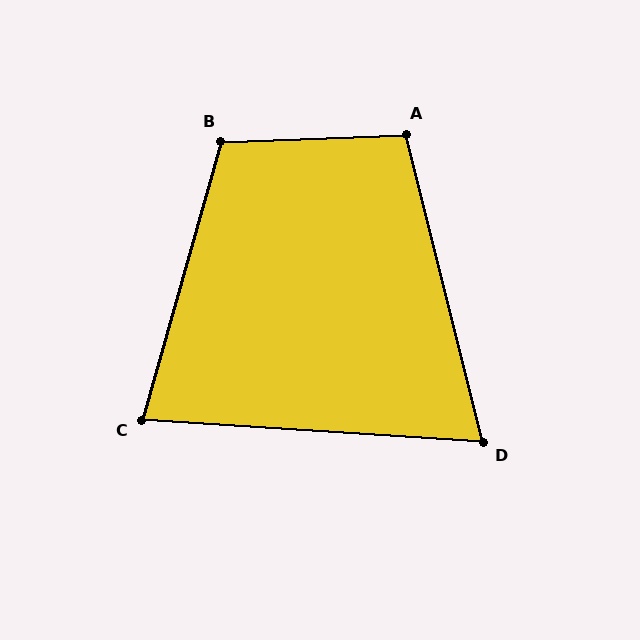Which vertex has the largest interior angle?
B, at approximately 108 degrees.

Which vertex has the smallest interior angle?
D, at approximately 72 degrees.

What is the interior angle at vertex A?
Approximately 102 degrees (obtuse).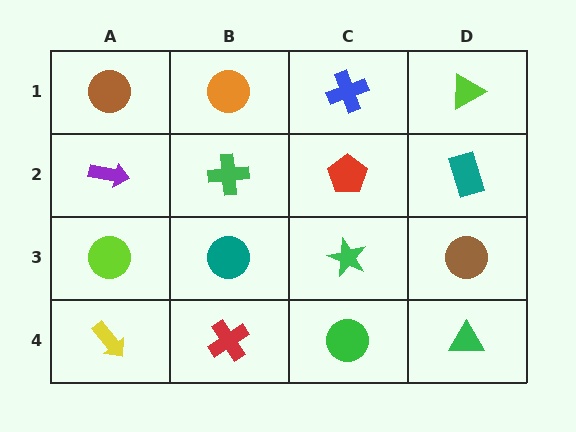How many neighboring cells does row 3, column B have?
4.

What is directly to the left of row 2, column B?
A purple arrow.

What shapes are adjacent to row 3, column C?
A red pentagon (row 2, column C), a green circle (row 4, column C), a teal circle (row 3, column B), a brown circle (row 3, column D).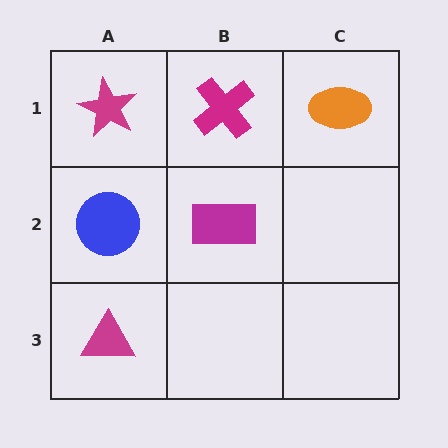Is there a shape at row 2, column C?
No, that cell is empty.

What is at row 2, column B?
A magenta rectangle.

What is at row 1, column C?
An orange ellipse.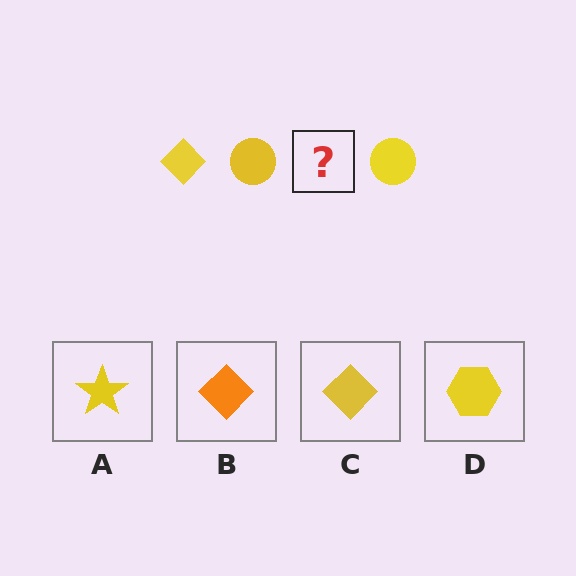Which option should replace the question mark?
Option C.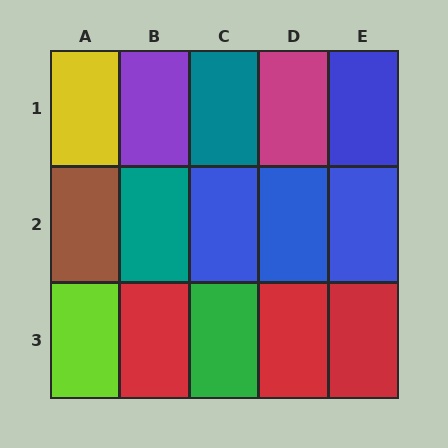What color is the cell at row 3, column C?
Green.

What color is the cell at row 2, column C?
Blue.